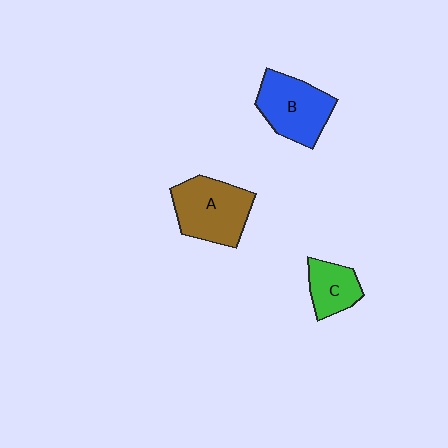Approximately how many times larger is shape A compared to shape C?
Approximately 1.8 times.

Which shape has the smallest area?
Shape C (green).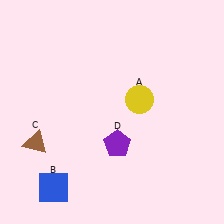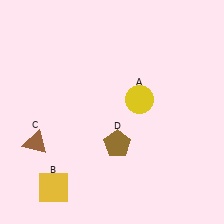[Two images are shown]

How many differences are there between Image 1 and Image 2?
There are 2 differences between the two images.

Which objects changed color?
B changed from blue to yellow. D changed from purple to brown.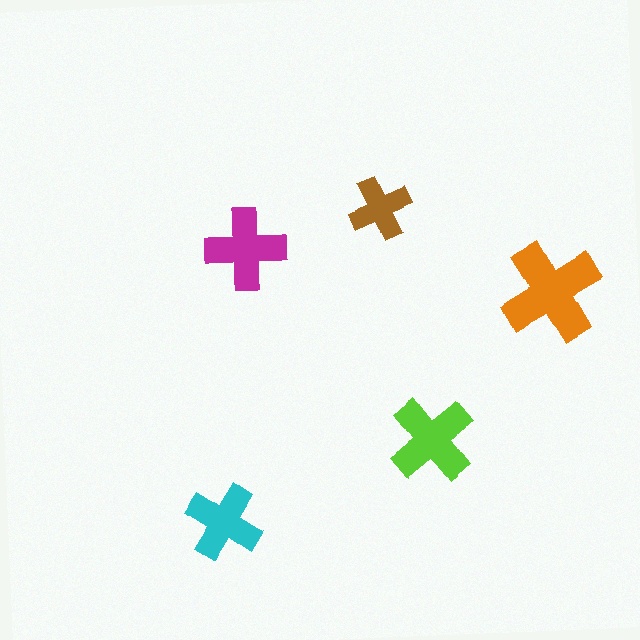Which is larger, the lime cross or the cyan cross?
The lime one.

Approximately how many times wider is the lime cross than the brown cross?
About 1.5 times wider.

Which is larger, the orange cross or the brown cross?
The orange one.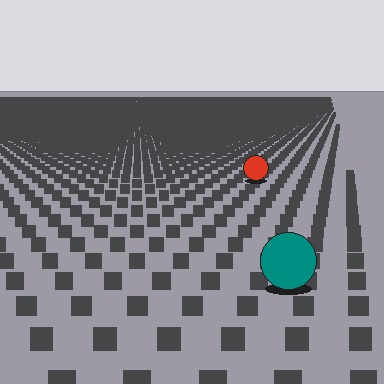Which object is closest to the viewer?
The teal circle is closest. The texture marks near it are larger and more spread out.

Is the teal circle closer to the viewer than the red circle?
Yes. The teal circle is closer — you can tell from the texture gradient: the ground texture is coarser near it.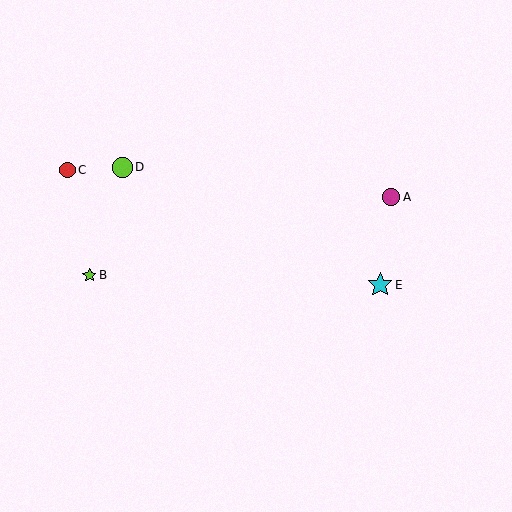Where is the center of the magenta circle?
The center of the magenta circle is at (391, 197).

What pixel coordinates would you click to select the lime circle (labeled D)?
Click at (122, 167) to select the lime circle D.